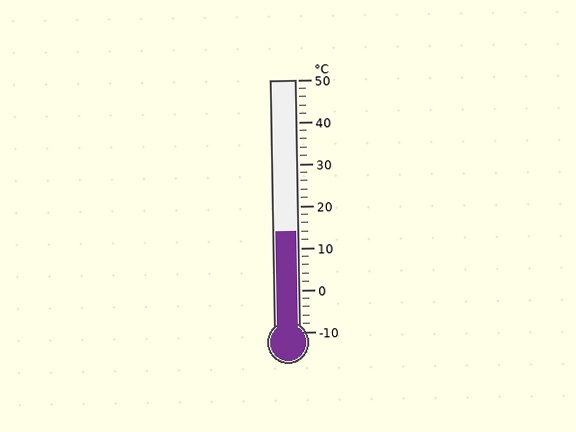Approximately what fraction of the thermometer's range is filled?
The thermometer is filled to approximately 40% of its range.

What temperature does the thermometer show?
The thermometer shows approximately 14°C.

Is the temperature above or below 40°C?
The temperature is below 40°C.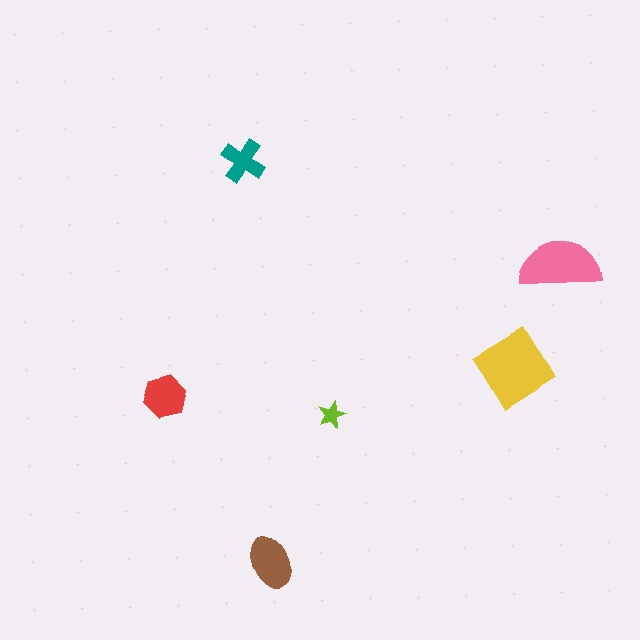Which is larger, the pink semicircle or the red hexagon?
The pink semicircle.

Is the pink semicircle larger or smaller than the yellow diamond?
Smaller.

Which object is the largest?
The yellow diamond.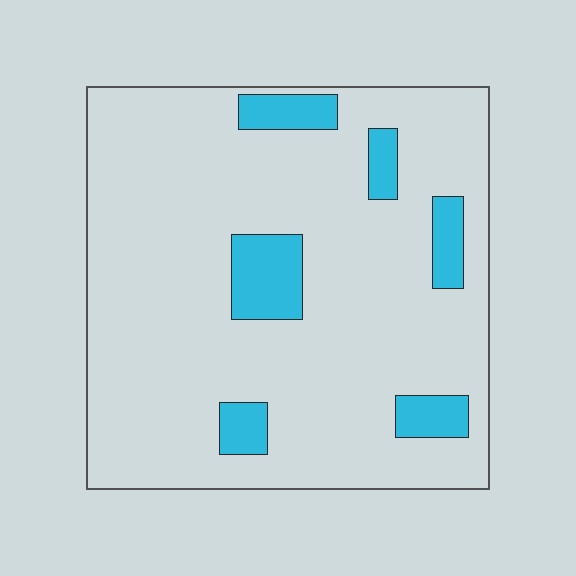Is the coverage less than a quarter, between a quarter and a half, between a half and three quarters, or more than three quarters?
Less than a quarter.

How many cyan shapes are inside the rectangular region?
6.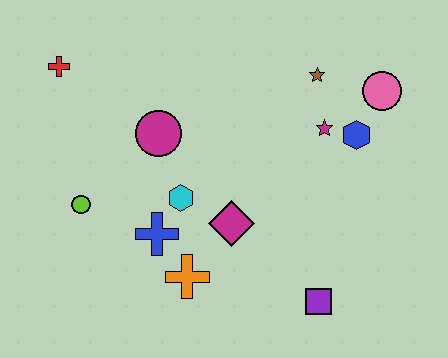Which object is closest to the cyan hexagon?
The blue cross is closest to the cyan hexagon.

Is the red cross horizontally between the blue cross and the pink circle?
No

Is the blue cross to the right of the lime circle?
Yes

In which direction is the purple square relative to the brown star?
The purple square is below the brown star.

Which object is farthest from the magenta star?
The red cross is farthest from the magenta star.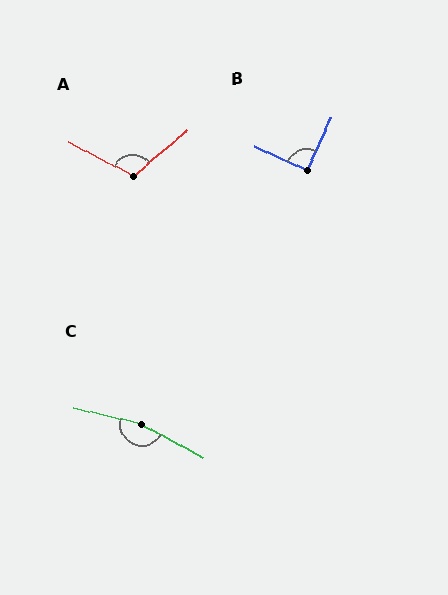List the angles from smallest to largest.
B (89°), A (112°), C (164°).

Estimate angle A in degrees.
Approximately 112 degrees.